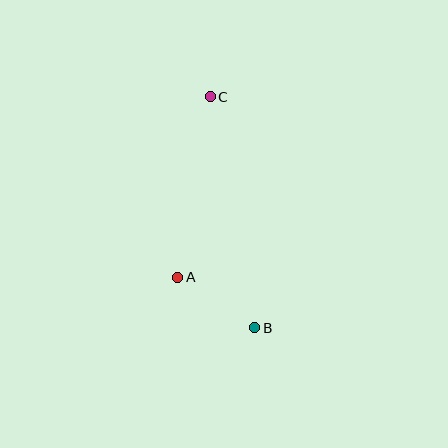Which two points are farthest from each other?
Points B and C are farthest from each other.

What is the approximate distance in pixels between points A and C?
The distance between A and C is approximately 184 pixels.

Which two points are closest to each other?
Points A and B are closest to each other.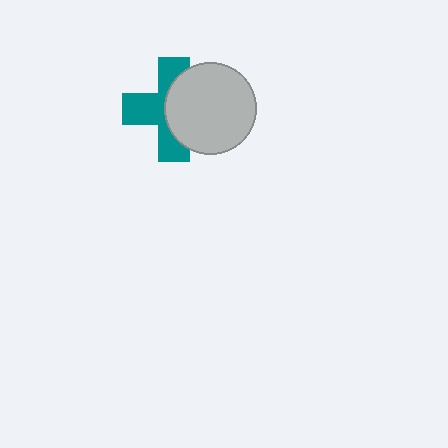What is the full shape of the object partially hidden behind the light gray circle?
The partially hidden object is a teal cross.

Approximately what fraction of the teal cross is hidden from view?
Roughly 48% of the teal cross is hidden behind the light gray circle.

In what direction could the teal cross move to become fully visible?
The teal cross could move left. That would shift it out from behind the light gray circle entirely.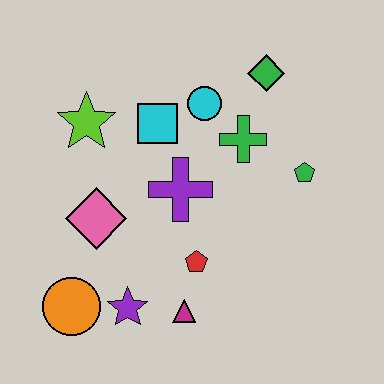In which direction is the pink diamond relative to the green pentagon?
The pink diamond is to the left of the green pentagon.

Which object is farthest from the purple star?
The green diamond is farthest from the purple star.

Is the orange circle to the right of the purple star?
No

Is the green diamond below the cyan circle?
No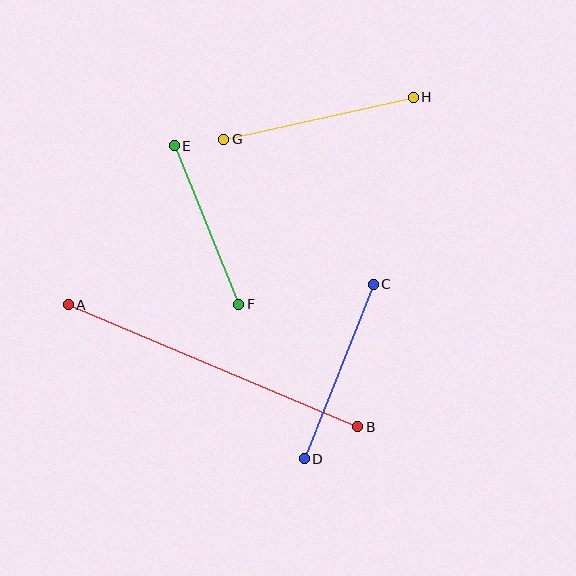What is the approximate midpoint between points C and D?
The midpoint is at approximately (339, 371) pixels.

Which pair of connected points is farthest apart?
Points A and B are farthest apart.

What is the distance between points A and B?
The distance is approximately 314 pixels.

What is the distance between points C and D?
The distance is approximately 188 pixels.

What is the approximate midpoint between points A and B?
The midpoint is at approximately (213, 366) pixels.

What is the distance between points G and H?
The distance is approximately 194 pixels.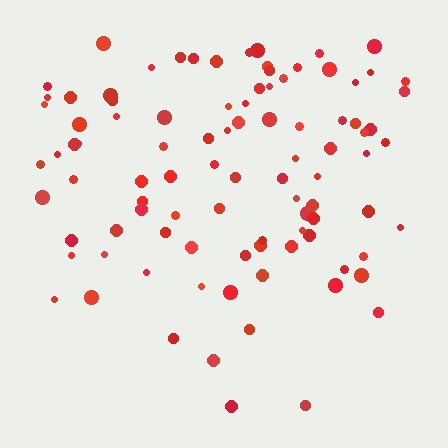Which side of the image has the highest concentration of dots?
The top.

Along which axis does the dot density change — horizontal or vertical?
Vertical.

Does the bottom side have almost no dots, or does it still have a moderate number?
Still a moderate number, just noticeably fewer than the top.